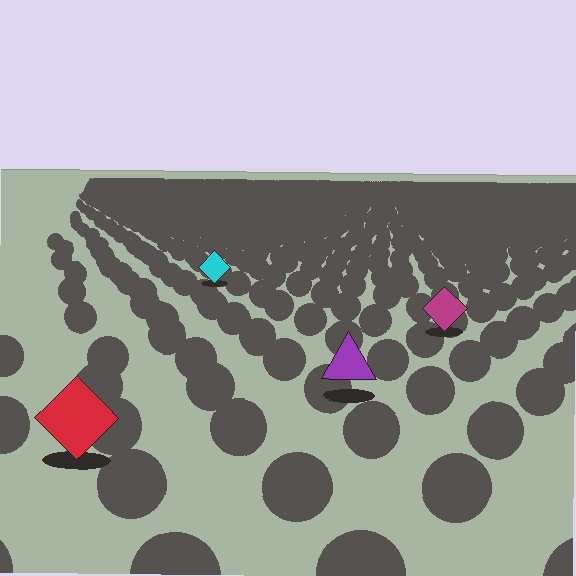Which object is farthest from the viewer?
The cyan diamond is farthest from the viewer. It appears smaller and the ground texture around it is denser.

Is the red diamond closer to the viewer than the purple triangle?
Yes. The red diamond is closer — you can tell from the texture gradient: the ground texture is coarser near it.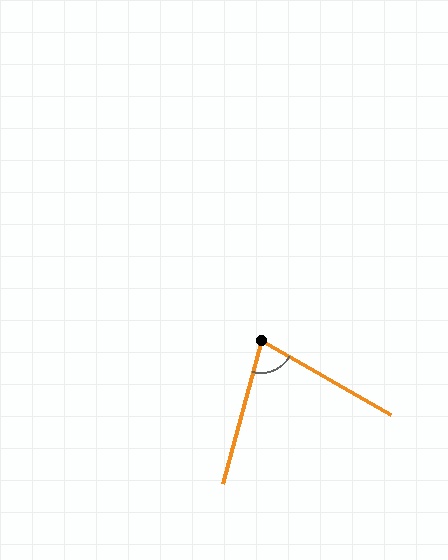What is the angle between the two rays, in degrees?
Approximately 75 degrees.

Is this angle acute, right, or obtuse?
It is acute.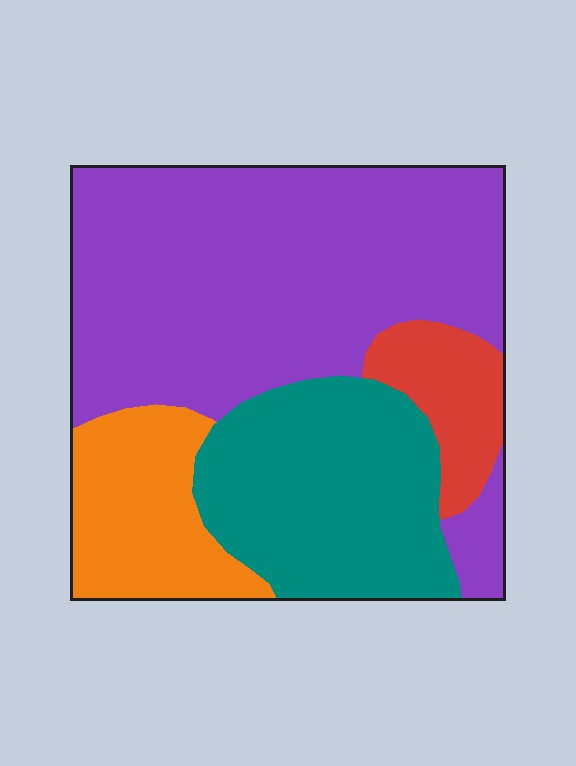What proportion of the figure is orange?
Orange covers about 15% of the figure.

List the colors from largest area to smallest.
From largest to smallest: purple, teal, orange, red.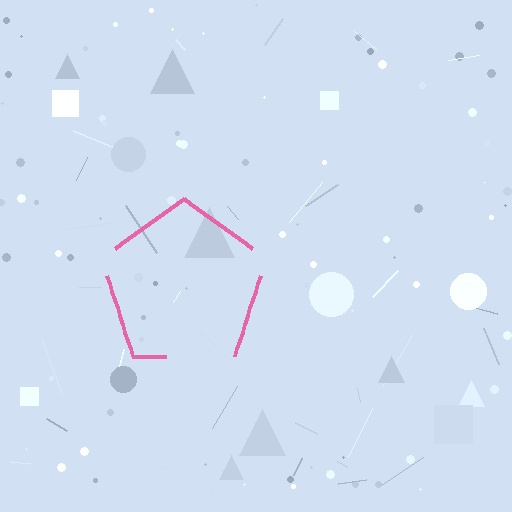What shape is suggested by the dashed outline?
The dashed outline suggests a pentagon.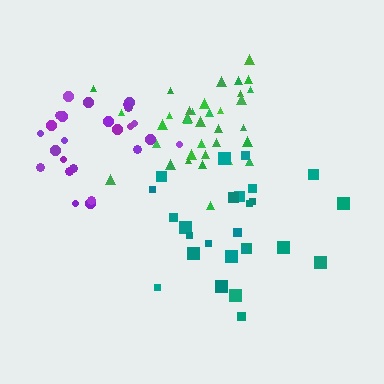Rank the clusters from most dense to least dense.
green, purple, teal.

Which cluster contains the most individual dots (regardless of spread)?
Green (35).